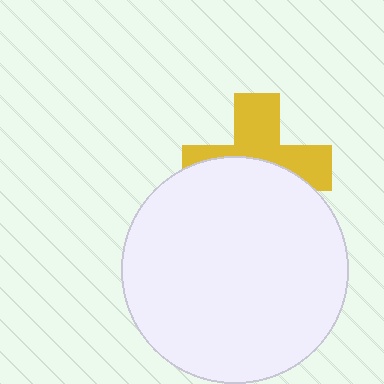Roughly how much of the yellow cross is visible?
About half of it is visible (roughly 48%).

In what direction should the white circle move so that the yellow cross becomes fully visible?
The white circle should move down. That is the shortest direction to clear the overlap and leave the yellow cross fully visible.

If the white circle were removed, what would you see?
You would see the complete yellow cross.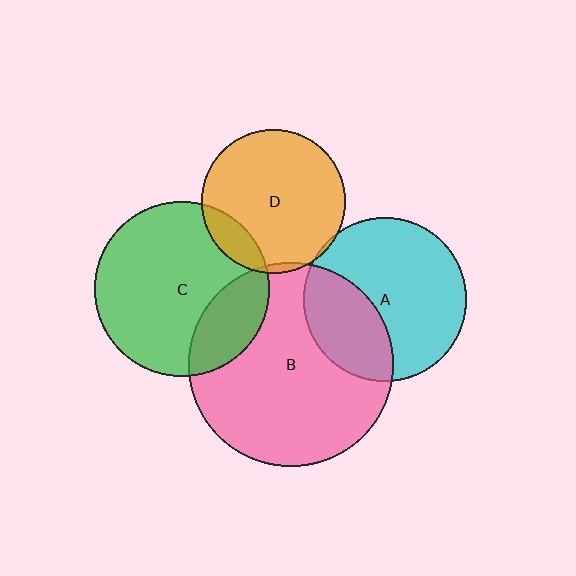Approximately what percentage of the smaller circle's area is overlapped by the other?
Approximately 5%.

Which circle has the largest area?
Circle B (pink).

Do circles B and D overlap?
Yes.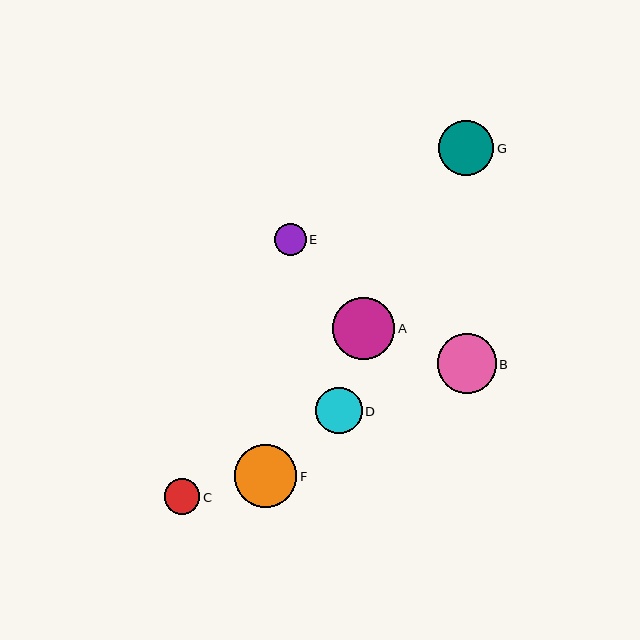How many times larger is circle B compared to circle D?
Circle B is approximately 1.3 times the size of circle D.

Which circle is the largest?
Circle A is the largest with a size of approximately 63 pixels.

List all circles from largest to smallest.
From largest to smallest: A, F, B, G, D, C, E.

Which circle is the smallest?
Circle E is the smallest with a size of approximately 31 pixels.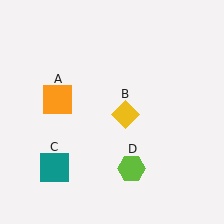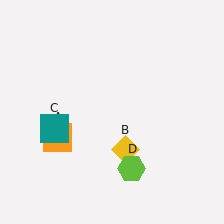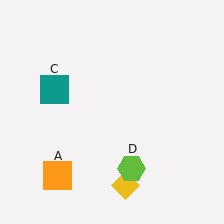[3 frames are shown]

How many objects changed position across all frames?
3 objects changed position: orange square (object A), yellow diamond (object B), teal square (object C).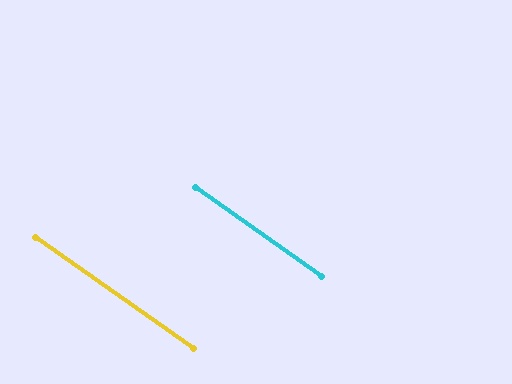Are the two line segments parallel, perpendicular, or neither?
Parallel — their directions differ by only 0.4°.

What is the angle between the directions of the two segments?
Approximately 0 degrees.